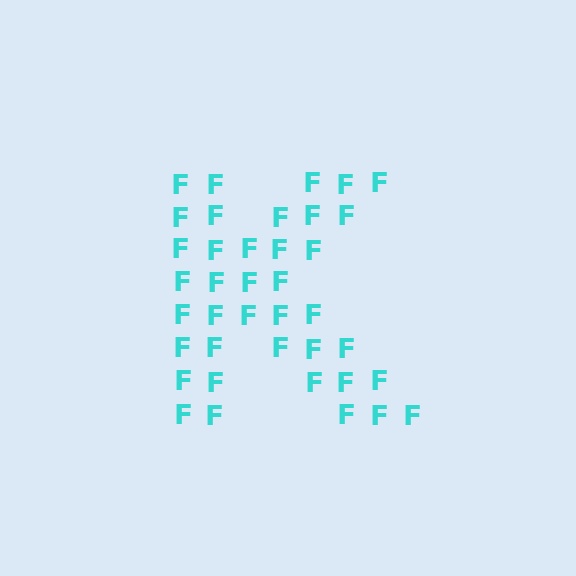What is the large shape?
The large shape is the letter K.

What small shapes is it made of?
It is made of small letter F's.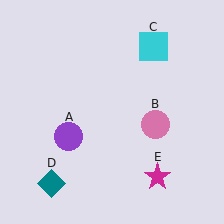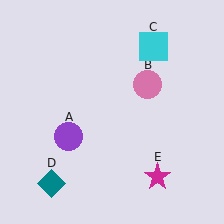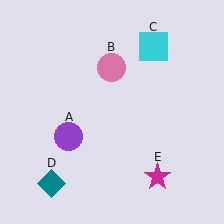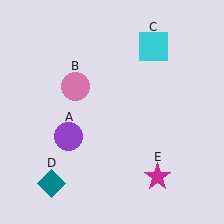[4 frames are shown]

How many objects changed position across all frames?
1 object changed position: pink circle (object B).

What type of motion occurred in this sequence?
The pink circle (object B) rotated counterclockwise around the center of the scene.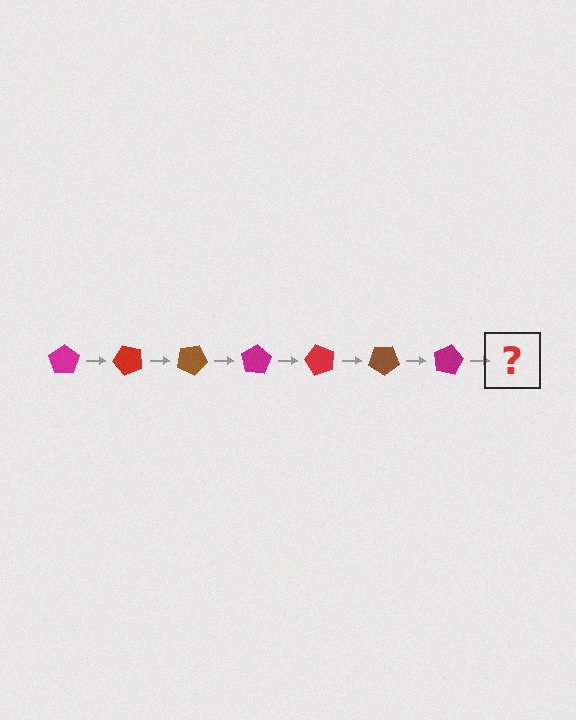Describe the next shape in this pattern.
It should be a red pentagon, rotated 350 degrees from the start.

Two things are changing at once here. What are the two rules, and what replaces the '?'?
The two rules are that it rotates 50 degrees each step and the color cycles through magenta, red, and brown. The '?' should be a red pentagon, rotated 350 degrees from the start.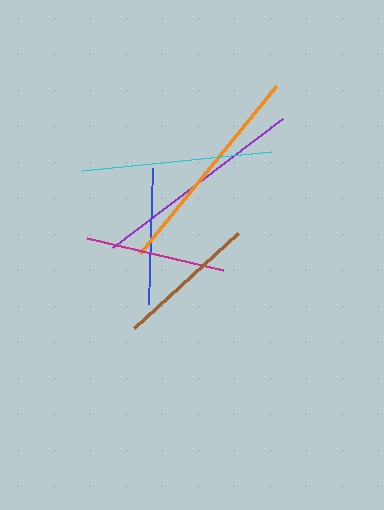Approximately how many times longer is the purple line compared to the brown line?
The purple line is approximately 1.5 times the length of the brown line.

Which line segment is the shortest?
The blue line is the shortest at approximately 136 pixels.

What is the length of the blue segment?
The blue segment is approximately 136 pixels long.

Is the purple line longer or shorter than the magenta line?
The purple line is longer than the magenta line.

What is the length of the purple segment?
The purple segment is approximately 214 pixels long.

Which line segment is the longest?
The orange line is the longest at approximately 215 pixels.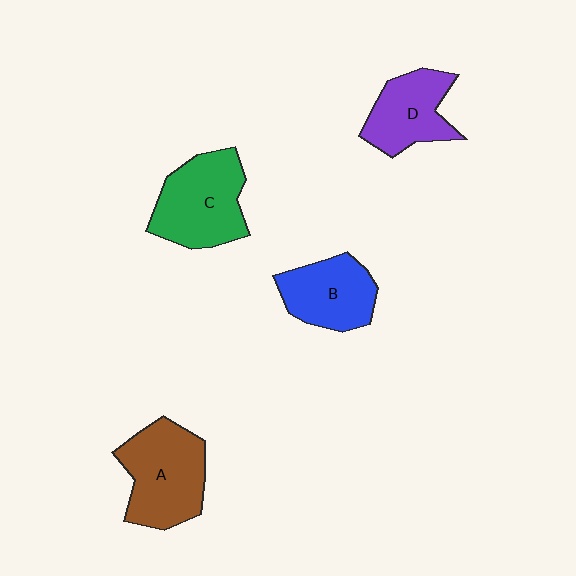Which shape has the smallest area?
Shape D (purple).